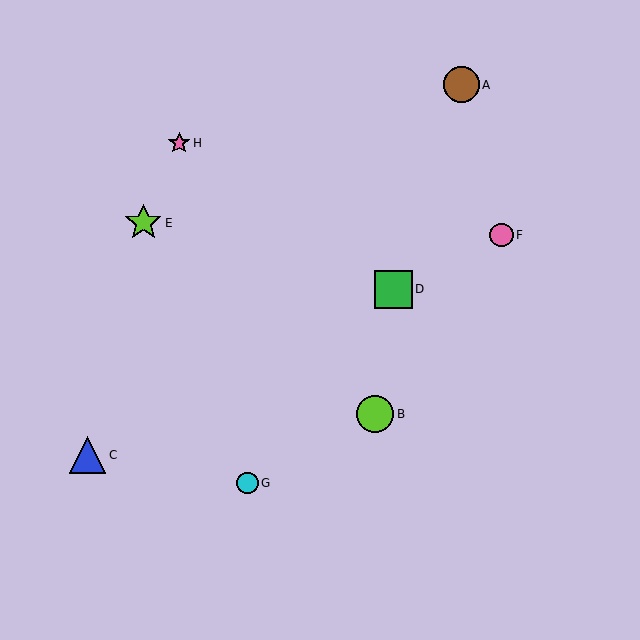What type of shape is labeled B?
Shape B is a lime circle.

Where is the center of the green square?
The center of the green square is at (393, 289).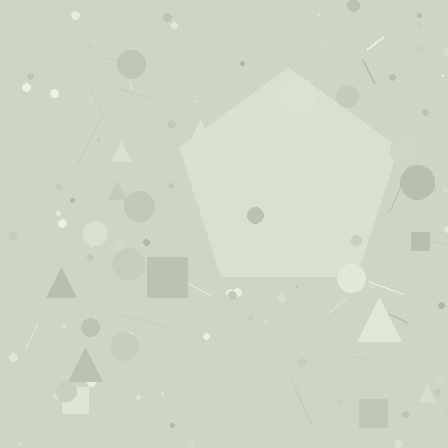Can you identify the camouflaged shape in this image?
The camouflaged shape is a pentagon.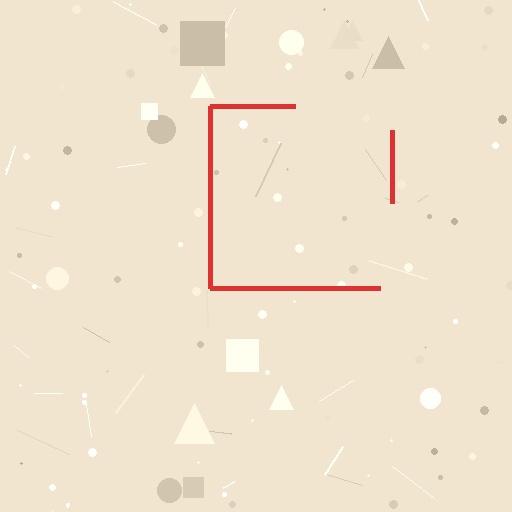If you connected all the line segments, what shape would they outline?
They would outline a square.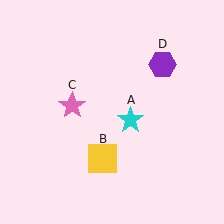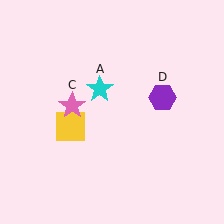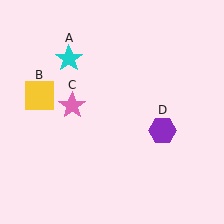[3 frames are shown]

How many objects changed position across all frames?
3 objects changed position: cyan star (object A), yellow square (object B), purple hexagon (object D).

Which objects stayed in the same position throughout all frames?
Pink star (object C) remained stationary.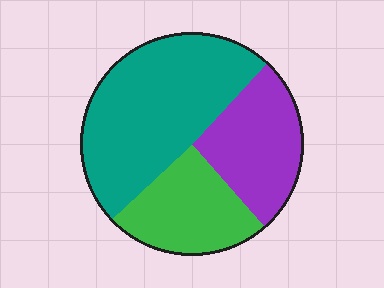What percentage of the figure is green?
Green covers around 25% of the figure.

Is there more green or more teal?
Teal.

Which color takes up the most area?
Teal, at roughly 50%.